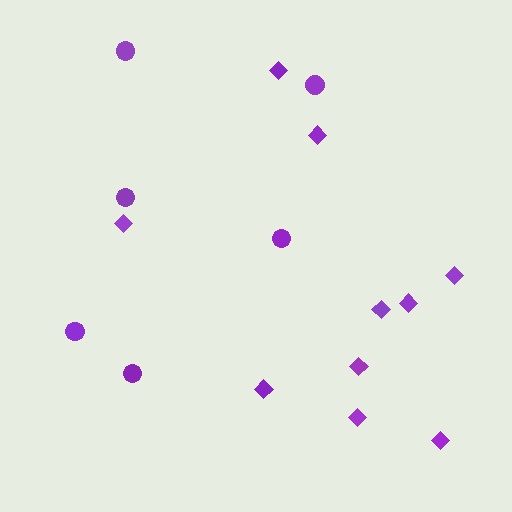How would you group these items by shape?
There are 2 groups: one group of circles (6) and one group of diamonds (10).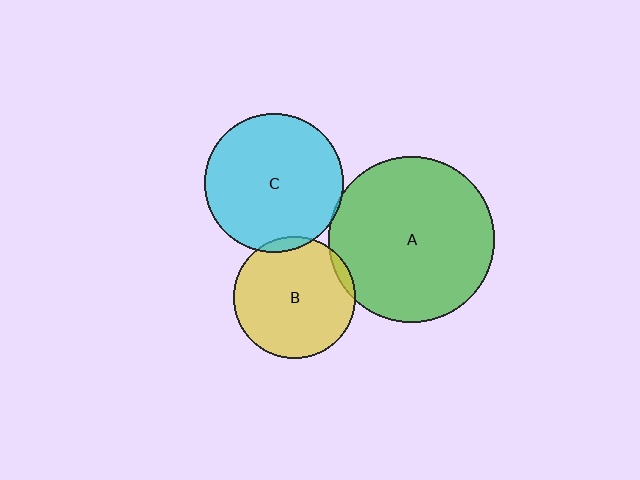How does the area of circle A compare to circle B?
Approximately 1.8 times.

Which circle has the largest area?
Circle A (green).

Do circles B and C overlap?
Yes.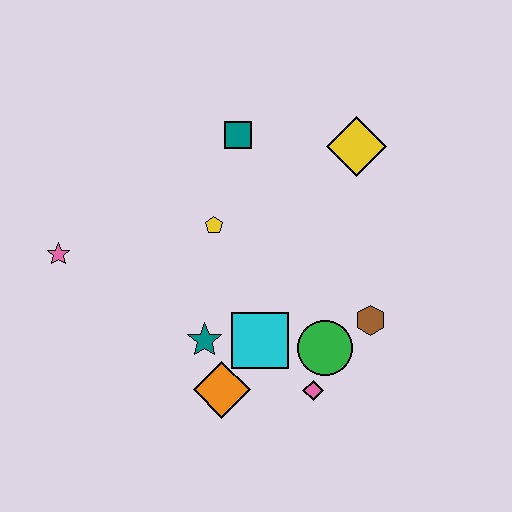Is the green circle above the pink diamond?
Yes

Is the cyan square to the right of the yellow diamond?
No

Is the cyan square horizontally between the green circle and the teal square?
Yes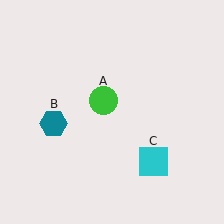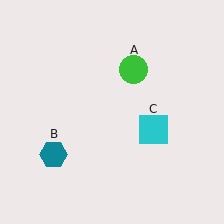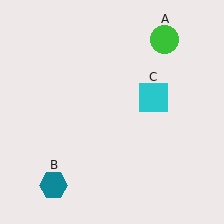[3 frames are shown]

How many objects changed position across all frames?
3 objects changed position: green circle (object A), teal hexagon (object B), cyan square (object C).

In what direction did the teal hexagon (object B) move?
The teal hexagon (object B) moved down.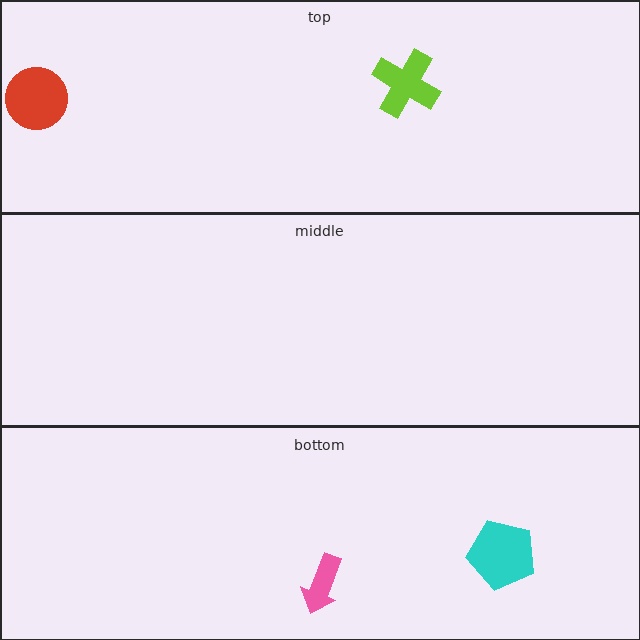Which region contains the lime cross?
The top region.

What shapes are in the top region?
The red circle, the lime cross.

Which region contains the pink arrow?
The bottom region.